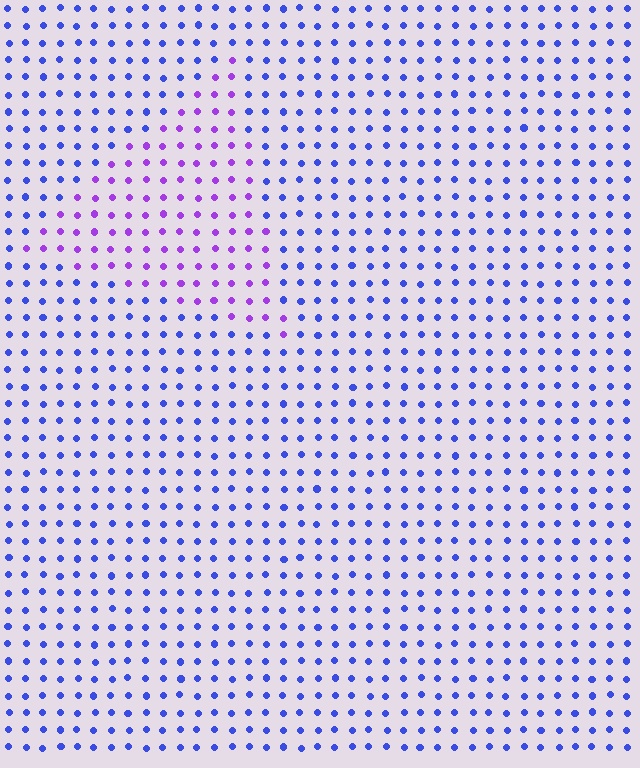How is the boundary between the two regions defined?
The boundary is defined purely by a slight shift in hue (about 44 degrees). Spacing, size, and orientation are identical on both sides.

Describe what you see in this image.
The image is filled with small blue elements in a uniform arrangement. A triangle-shaped region is visible where the elements are tinted to a slightly different hue, forming a subtle color boundary.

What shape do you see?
I see a triangle.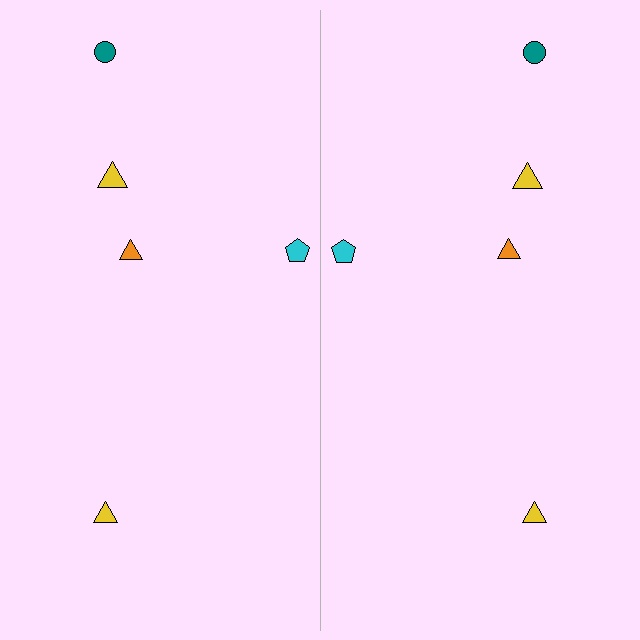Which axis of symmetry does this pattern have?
The pattern has a vertical axis of symmetry running through the center of the image.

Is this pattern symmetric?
Yes, this pattern has bilateral (reflection) symmetry.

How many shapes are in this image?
There are 10 shapes in this image.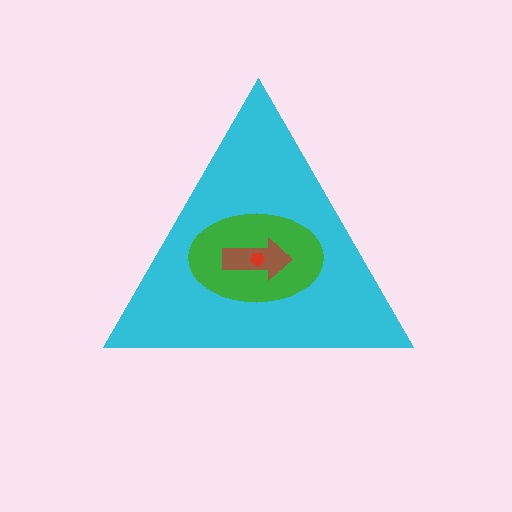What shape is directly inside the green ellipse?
The brown arrow.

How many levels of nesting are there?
4.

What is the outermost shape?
The cyan triangle.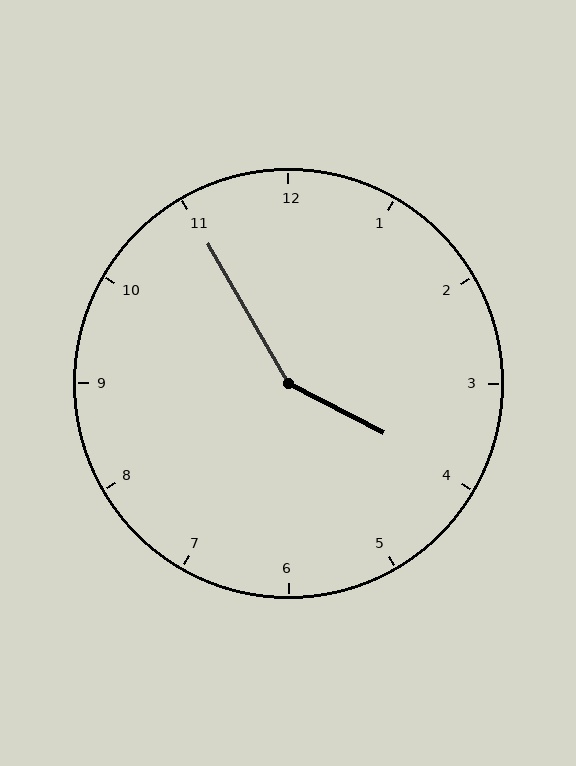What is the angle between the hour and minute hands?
Approximately 148 degrees.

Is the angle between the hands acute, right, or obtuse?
It is obtuse.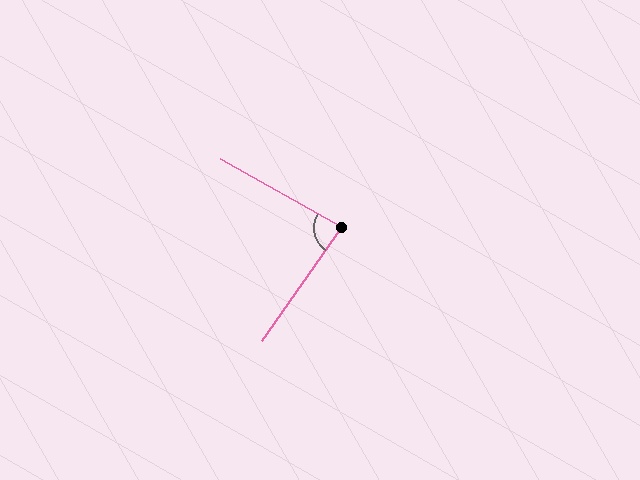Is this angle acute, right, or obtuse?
It is acute.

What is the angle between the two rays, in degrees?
Approximately 85 degrees.